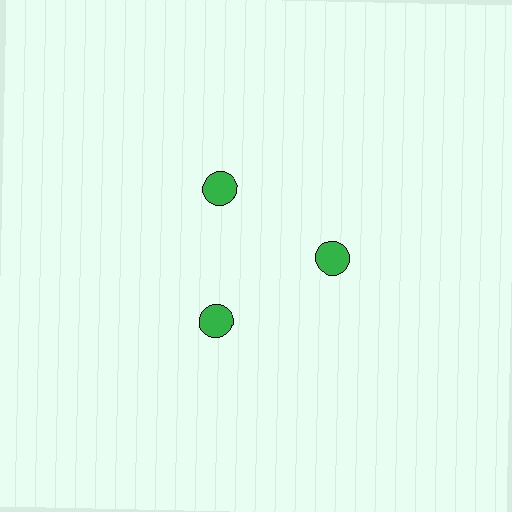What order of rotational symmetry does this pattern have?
This pattern has 3-fold rotational symmetry.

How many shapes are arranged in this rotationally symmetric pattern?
There are 3 shapes, arranged in 3 groups of 1.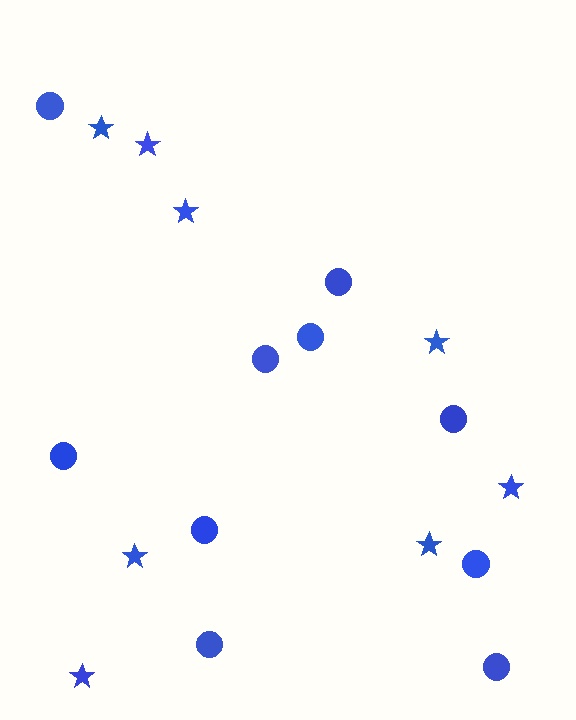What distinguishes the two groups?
There are 2 groups: one group of stars (8) and one group of circles (10).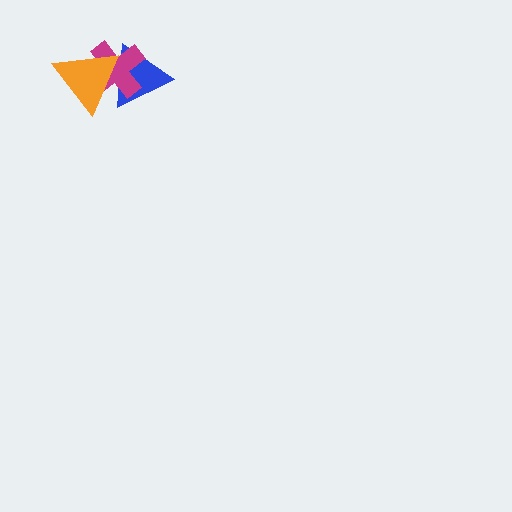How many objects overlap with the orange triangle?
2 objects overlap with the orange triangle.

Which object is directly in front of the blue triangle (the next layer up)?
The magenta cross is directly in front of the blue triangle.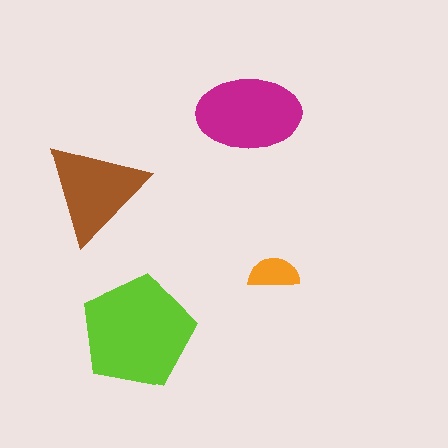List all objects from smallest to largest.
The orange semicircle, the brown triangle, the magenta ellipse, the lime pentagon.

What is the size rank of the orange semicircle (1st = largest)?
4th.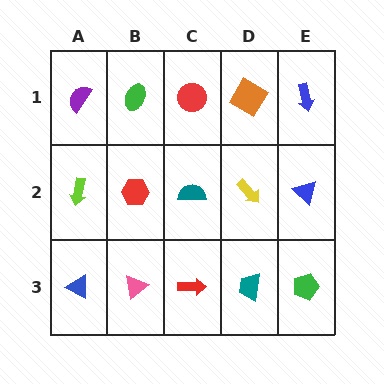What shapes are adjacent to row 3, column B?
A red hexagon (row 2, column B), a blue triangle (row 3, column A), a red arrow (row 3, column C).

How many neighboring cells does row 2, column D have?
4.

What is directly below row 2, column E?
A green pentagon.